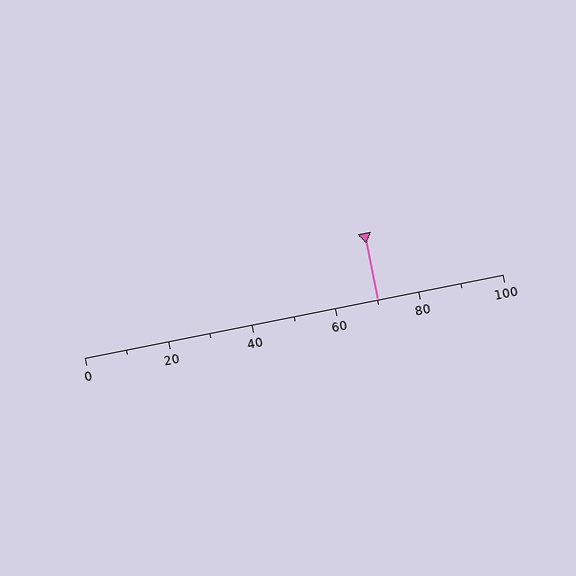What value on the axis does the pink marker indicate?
The marker indicates approximately 70.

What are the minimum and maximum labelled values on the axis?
The axis runs from 0 to 100.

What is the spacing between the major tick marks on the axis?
The major ticks are spaced 20 apart.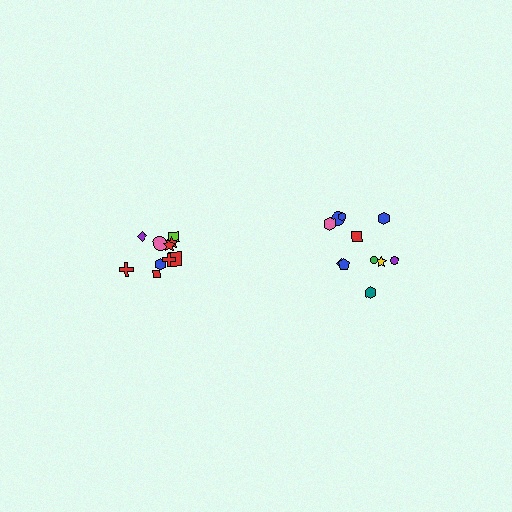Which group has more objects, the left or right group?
The right group.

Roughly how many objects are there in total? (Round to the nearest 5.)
Roughly 20 objects in total.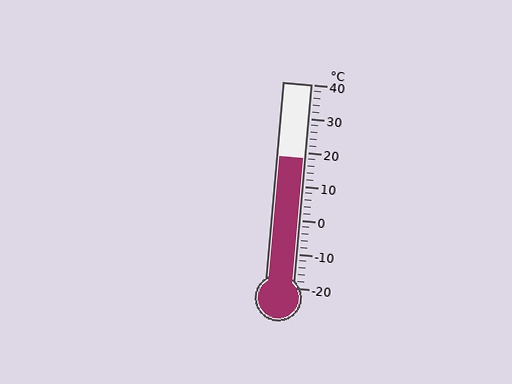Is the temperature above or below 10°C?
The temperature is above 10°C.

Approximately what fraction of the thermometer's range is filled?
The thermometer is filled to approximately 65% of its range.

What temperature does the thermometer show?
The thermometer shows approximately 18°C.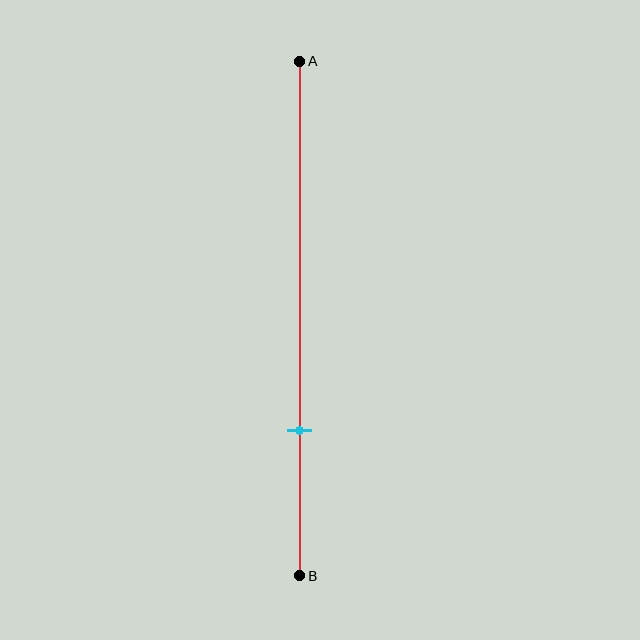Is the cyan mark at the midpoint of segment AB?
No, the mark is at about 70% from A, not at the 50% midpoint.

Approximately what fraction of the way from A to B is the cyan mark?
The cyan mark is approximately 70% of the way from A to B.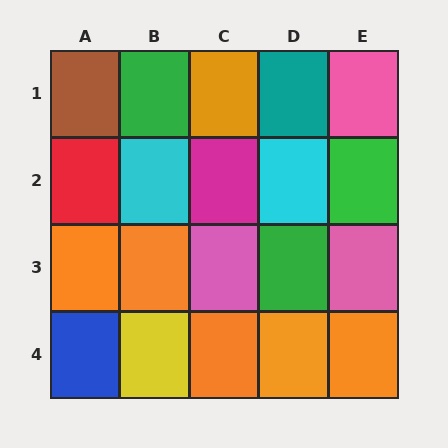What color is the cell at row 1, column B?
Green.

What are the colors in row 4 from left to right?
Blue, yellow, orange, orange, orange.